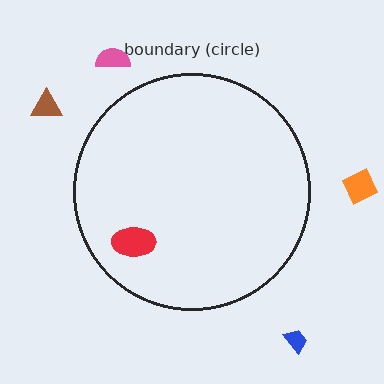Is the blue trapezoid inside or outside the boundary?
Outside.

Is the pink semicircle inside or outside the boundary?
Outside.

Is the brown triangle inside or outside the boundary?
Outside.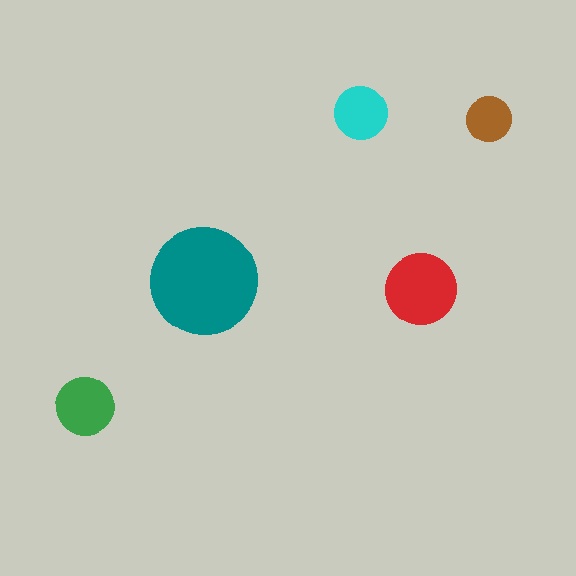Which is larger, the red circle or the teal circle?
The teal one.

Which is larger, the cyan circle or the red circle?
The red one.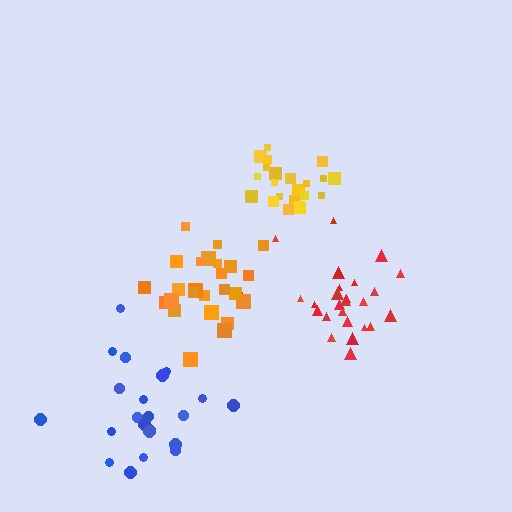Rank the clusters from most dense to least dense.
yellow, red, orange, blue.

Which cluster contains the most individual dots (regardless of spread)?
Red (26).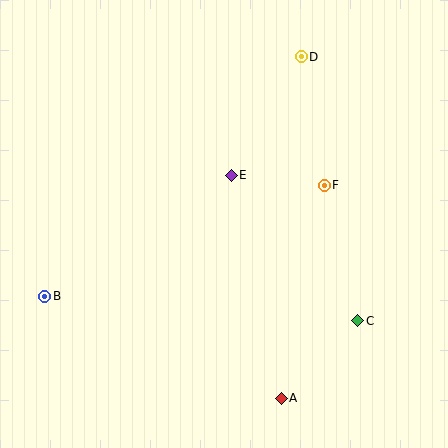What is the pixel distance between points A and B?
The distance between A and B is 258 pixels.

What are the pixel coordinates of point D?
Point D is at (301, 57).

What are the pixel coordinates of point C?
Point C is at (358, 321).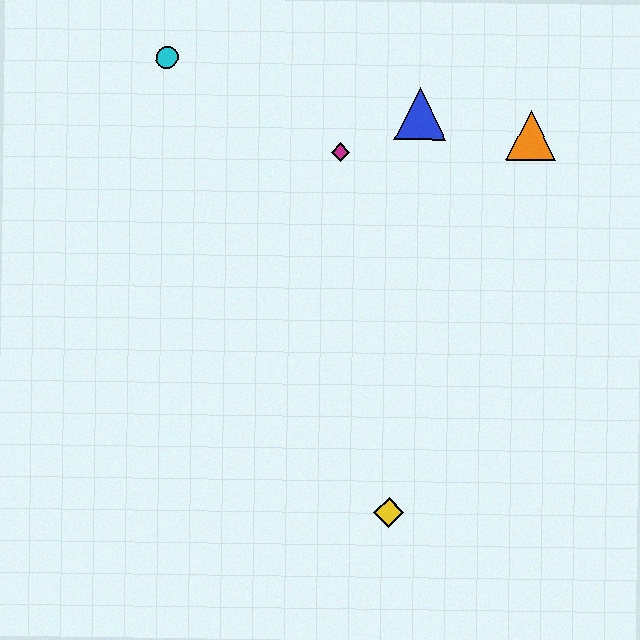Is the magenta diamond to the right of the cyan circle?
Yes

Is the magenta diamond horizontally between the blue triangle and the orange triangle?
No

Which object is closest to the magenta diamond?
The blue triangle is closest to the magenta diamond.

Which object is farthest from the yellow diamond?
The cyan circle is farthest from the yellow diamond.